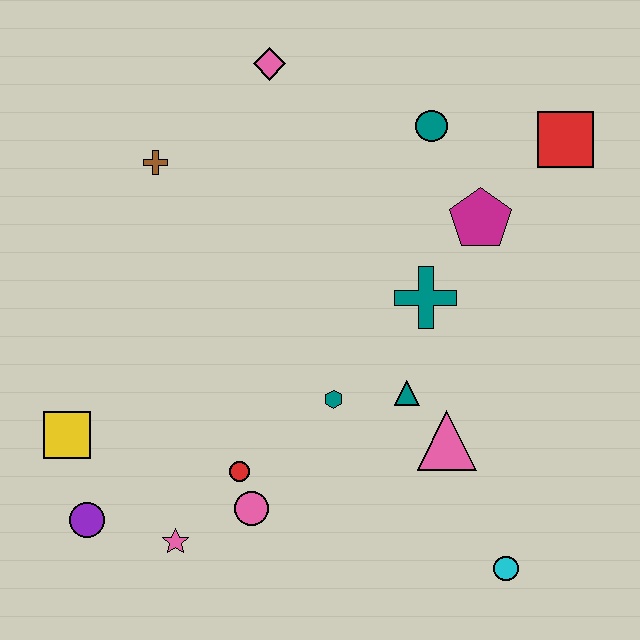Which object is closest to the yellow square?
The purple circle is closest to the yellow square.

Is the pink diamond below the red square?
No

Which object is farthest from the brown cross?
The cyan circle is farthest from the brown cross.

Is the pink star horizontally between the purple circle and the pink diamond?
Yes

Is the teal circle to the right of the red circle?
Yes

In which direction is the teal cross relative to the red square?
The teal cross is below the red square.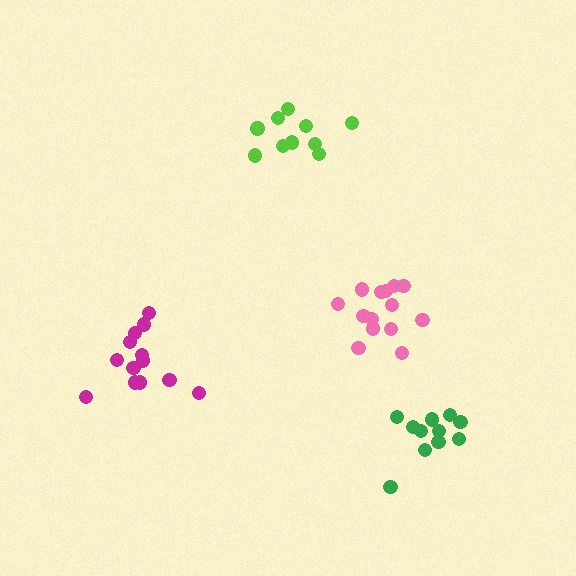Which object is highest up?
The lime cluster is topmost.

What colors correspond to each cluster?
The clusters are colored: lime, green, pink, magenta.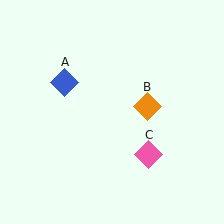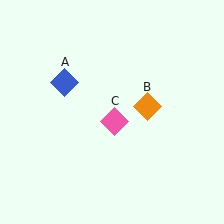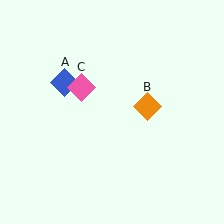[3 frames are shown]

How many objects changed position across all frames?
1 object changed position: pink diamond (object C).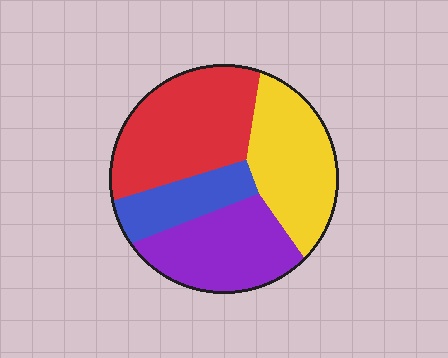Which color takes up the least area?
Blue, at roughly 15%.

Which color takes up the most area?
Red, at roughly 35%.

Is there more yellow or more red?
Red.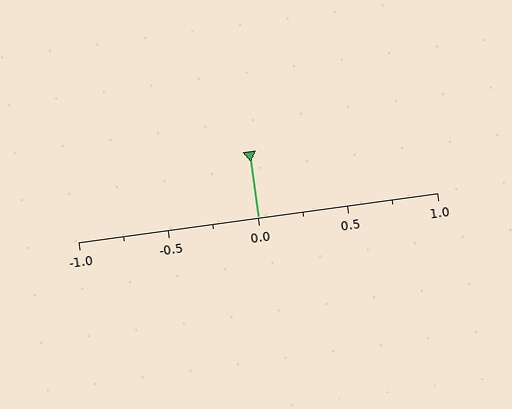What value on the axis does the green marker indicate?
The marker indicates approximately 0.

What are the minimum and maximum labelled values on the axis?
The axis runs from -1.0 to 1.0.